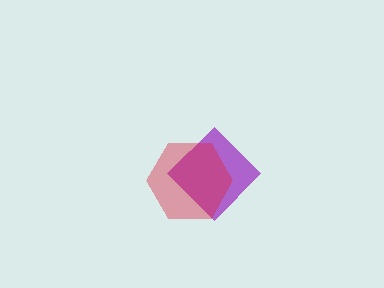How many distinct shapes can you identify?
There are 2 distinct shapes: a purple diamond, a red hexagon.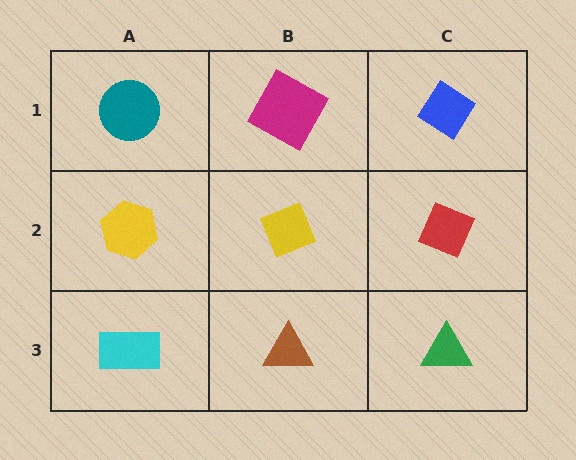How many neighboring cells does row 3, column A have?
2.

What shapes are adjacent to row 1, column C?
A red diamond (row 2, column C), a magenta square (row 1, column B).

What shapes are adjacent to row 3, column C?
A red diamond (row 2, column C), a brown triangle (row 3, column B).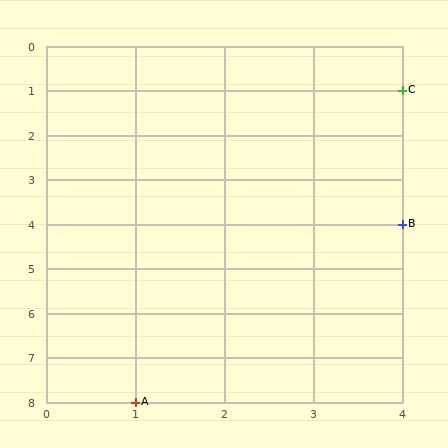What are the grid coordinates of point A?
Point A is at grid coordinates (1, 8).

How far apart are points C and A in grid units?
Points C and A are 3 columns and 7 rows apart (about 7.6 grid units diagonally).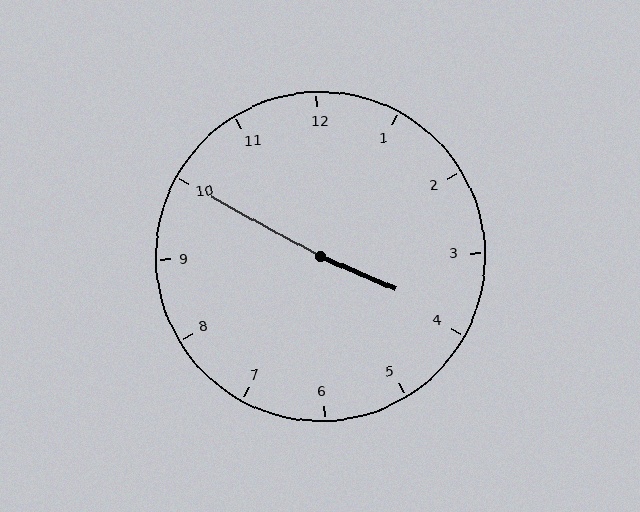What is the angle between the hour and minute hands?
Approximately 175 degrees.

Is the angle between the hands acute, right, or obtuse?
It is obtuse.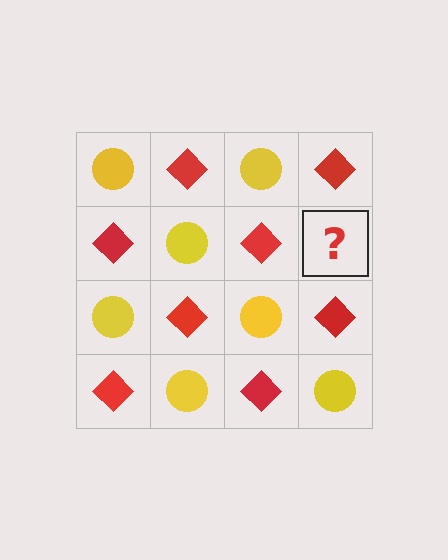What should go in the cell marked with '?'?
The missing cell should contain a yellow circle.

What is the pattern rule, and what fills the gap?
The rule is that it alternates yellow circle and red diamond in a checkerboard pattern. The gap should be filled with a yellow circle.